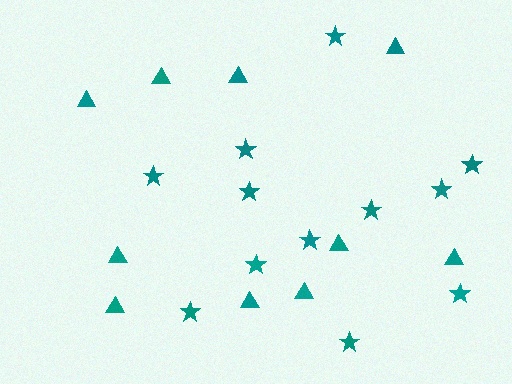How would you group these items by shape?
There are 2 groups: one group of stars (12) and one group of triangles (10).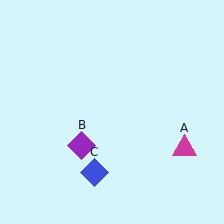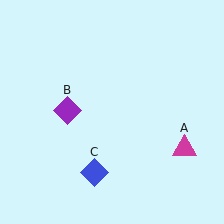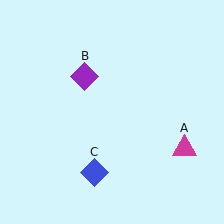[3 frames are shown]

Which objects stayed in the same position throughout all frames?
Magenta triangle (object A) and blue diamond (object C) remained stationary.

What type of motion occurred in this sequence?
The purple diamond (object B) rotated clockwise around the center of the scene.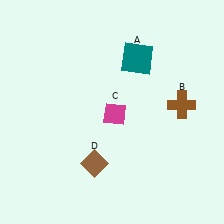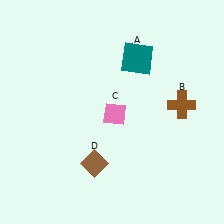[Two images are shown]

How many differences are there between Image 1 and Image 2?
There is 1 difference between the two images.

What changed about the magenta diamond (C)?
In Image 1, C is magenta. In Image 2, it changed to pink.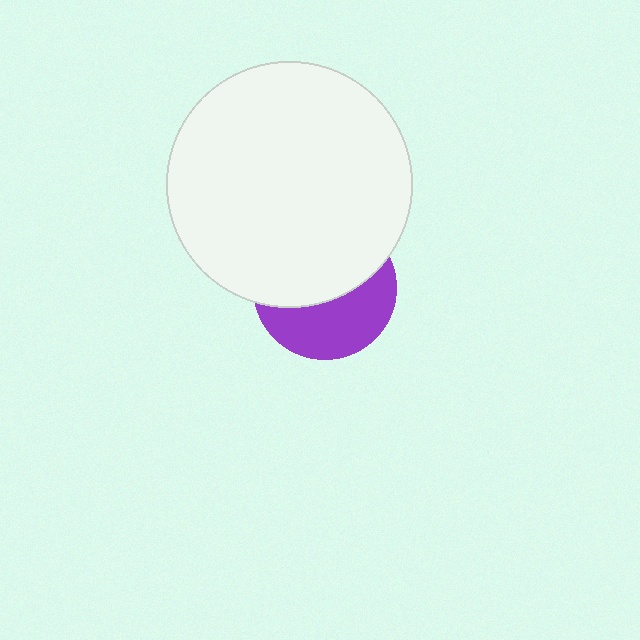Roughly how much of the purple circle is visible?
A small part of it is visible (roughly 44%).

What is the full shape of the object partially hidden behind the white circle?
The partially hidden object is a purple circle.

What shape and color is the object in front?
The object in front is a white circle.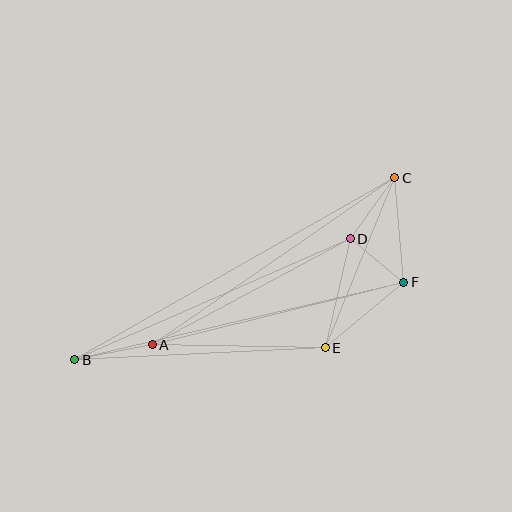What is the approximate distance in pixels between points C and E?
The distance between C and E is approximately 184 pixels.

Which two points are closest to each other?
Points D and F are closest to each other.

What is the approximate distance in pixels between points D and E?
The distance between D and E is approximately 112 pixels.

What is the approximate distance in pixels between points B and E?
The distance between B and E is approximately 251 pixels.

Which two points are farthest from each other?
Points B and C are farthest from each other.